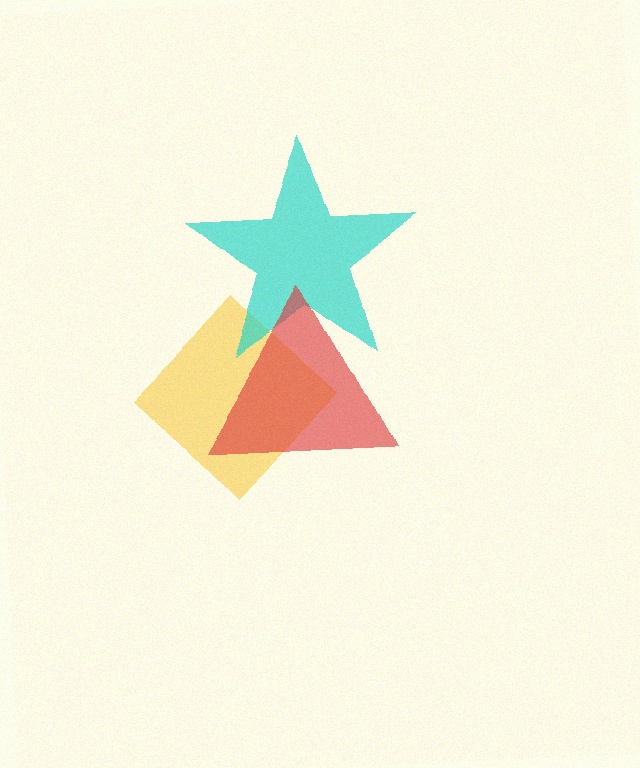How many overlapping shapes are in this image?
There are 3 overlapping shapes in the image.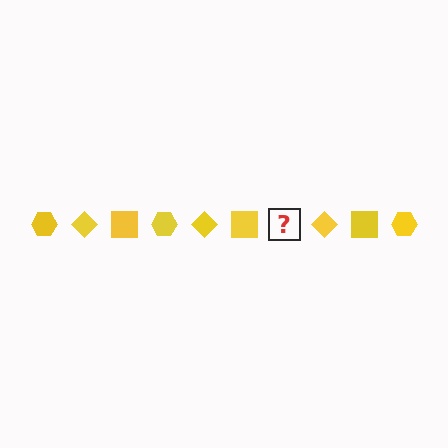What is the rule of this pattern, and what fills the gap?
The rule is that the pattern cycles through hexagon, diamond, square shapes in yellow. The gap should be filled with a yellow hexagon.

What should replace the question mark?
The question mark should be replaced with a yellow hexagon.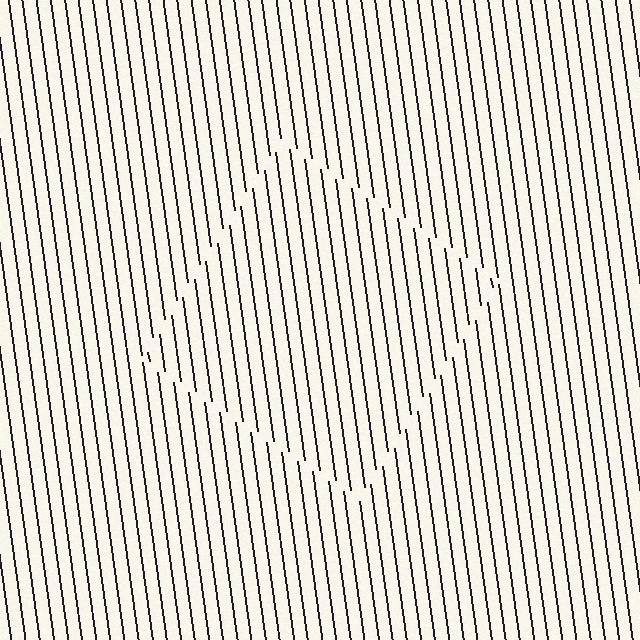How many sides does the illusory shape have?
4 sides — the line-ends trace a square.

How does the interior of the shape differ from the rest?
The interior of the shape contains the same grating, shifted by half a period — the contour is defined by the phase discontinuity where line-ends from the inner and outer gratings abut.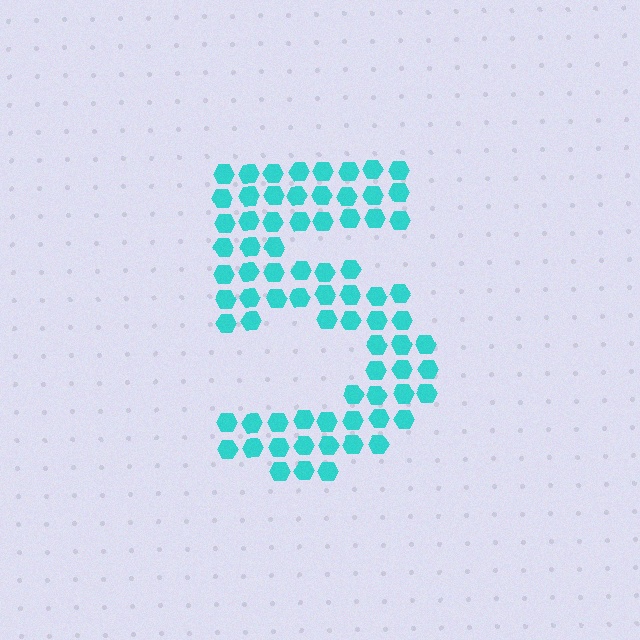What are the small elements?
The small elements are hexagons.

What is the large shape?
The large shape is the digit 5.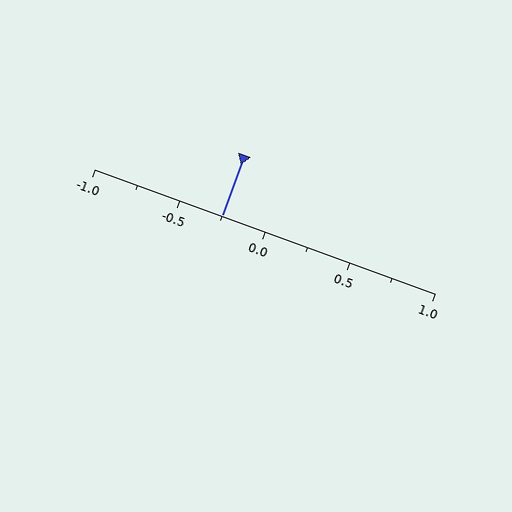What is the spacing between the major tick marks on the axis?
The major ticks are spaced 0.5 apart.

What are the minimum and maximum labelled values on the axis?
The axis runs from -1.0 to 1.0.